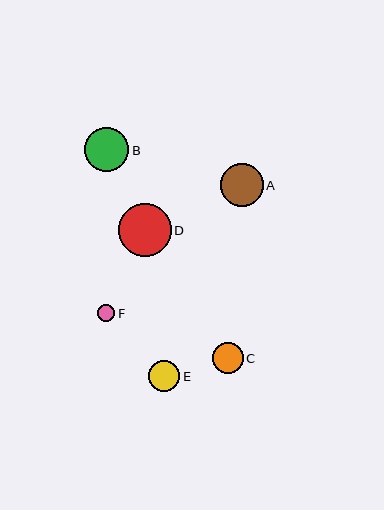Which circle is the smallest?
Circle F is the smallest with a size of approximately 17 pixels.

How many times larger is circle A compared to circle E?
Circle A is approximately 1.4 times the size of circle E.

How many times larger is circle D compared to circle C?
Circle D is approximately 1.7 times the size of circle C.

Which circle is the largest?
Circle D is the largest with a size of approximately 52 pixels.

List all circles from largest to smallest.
From largest to smallest: D, B, A, E, C, F.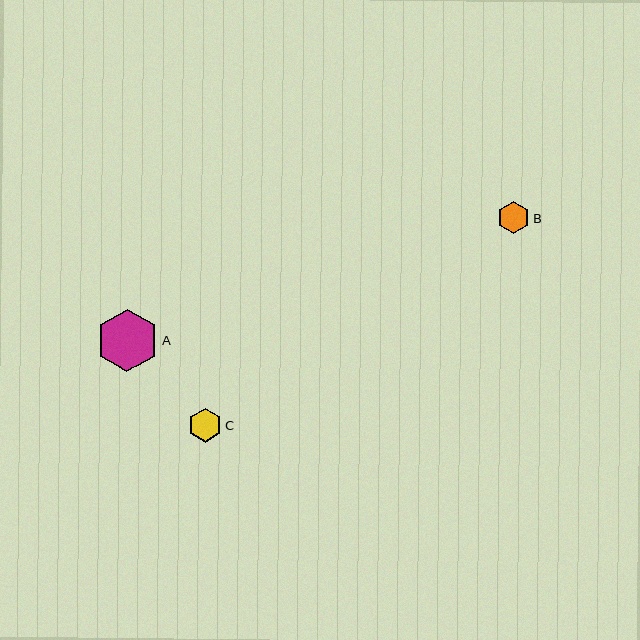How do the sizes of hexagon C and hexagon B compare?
Hexagon C and hexagon B are approximately the same size.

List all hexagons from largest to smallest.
From largest to smallest: A, C, B.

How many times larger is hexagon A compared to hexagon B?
Hexagon A is approximately 2.0 times the size of hexagon B.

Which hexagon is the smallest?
Hexagon B is the smallest with a size of approximately 32 pixels.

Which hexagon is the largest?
Hexagon A is the largest with a size of approximately 62 pixels.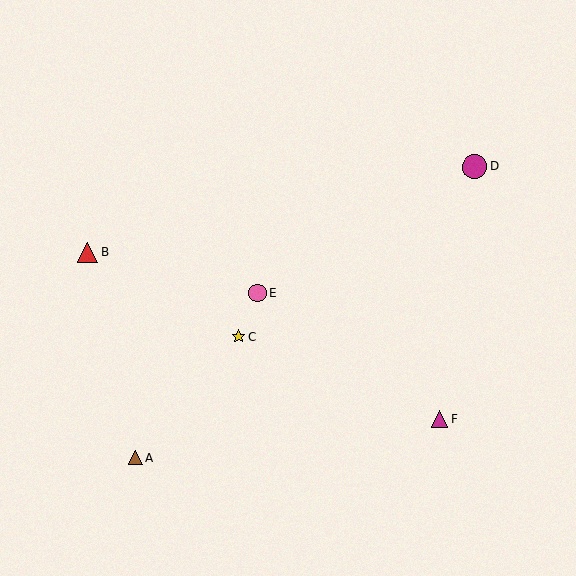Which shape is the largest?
The magenta circle (labeled D) is the largest.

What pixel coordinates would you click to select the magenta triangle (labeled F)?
Click at (440, 418) to select the magenta triangle F.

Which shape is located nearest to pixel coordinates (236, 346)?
The yellow star (labeled C) at (239, 337) is nearest to that location.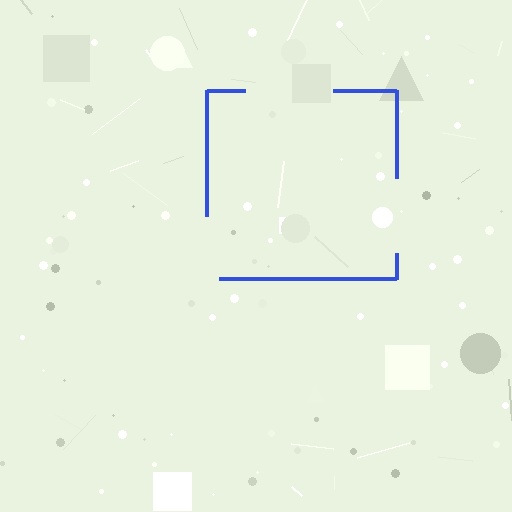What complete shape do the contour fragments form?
The contour fragments form a square.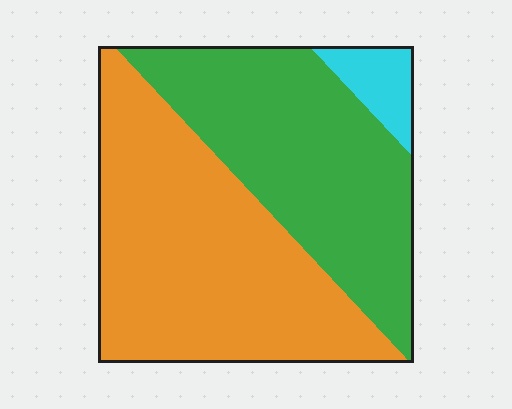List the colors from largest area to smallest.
From largest to smallest: orange, green, cyan.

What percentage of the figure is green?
Green takes up about two fifths (2/5) of the figure.